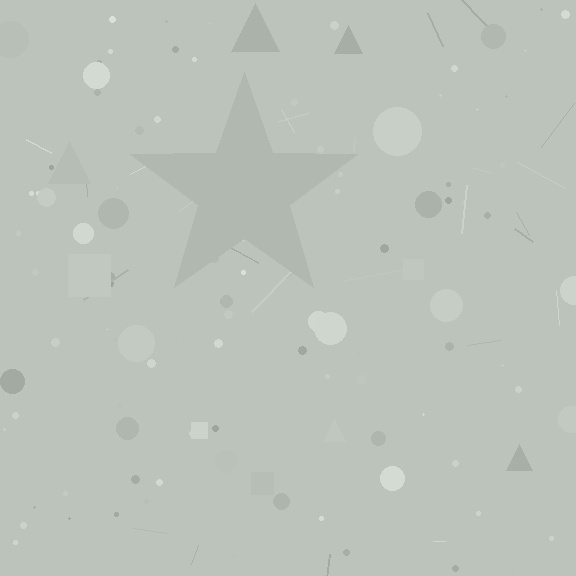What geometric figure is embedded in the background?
A star is embedded in the background.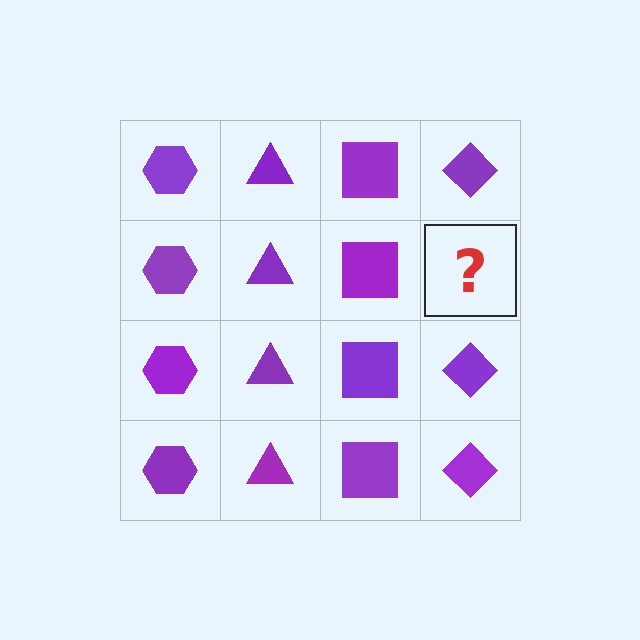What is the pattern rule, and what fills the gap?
The rule is that each column has a consistent shape. The gap should be filled with a purple diamond.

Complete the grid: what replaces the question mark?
The question mark should be replaced with a purple diamond.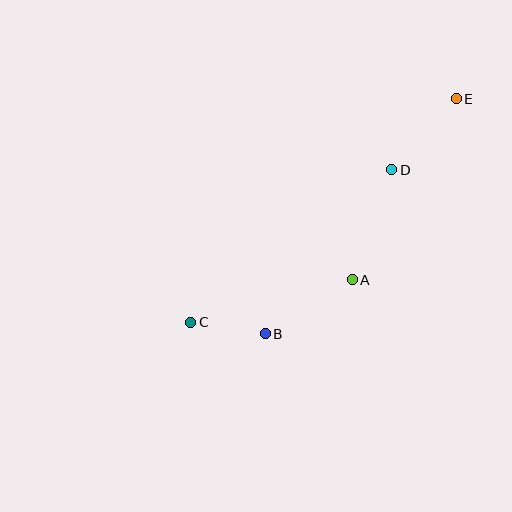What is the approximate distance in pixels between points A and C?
The distance between A and C is approximately 167 pixels.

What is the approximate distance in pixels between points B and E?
The distance between B and E is approximately 303 pixels.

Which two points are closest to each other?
Points B and C are closest to each other.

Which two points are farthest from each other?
Points C and E are farthest from each other.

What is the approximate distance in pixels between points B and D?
The distance between B and D is approximately 207 pixels.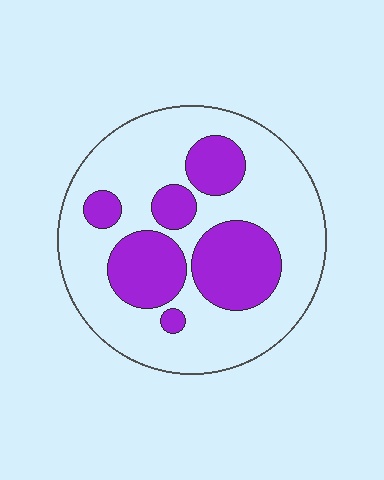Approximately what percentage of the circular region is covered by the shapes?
Approximately 30%.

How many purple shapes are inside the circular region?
6.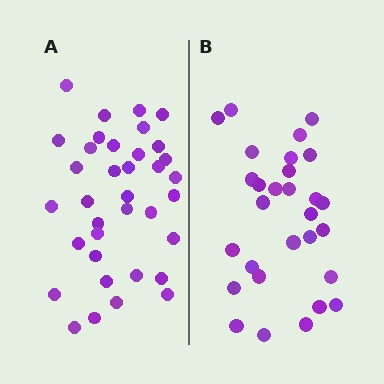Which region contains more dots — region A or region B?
Region A (the left region) has more dots.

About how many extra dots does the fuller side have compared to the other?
Region A has roughly 8 or so more dots than region B.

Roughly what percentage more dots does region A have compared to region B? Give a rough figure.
About 25% more.